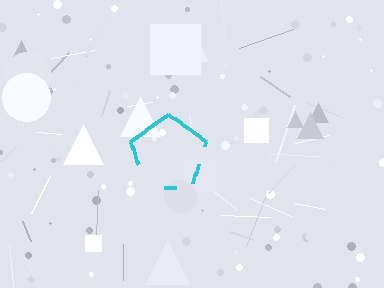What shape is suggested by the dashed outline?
The dashed outline suggests a pentagon.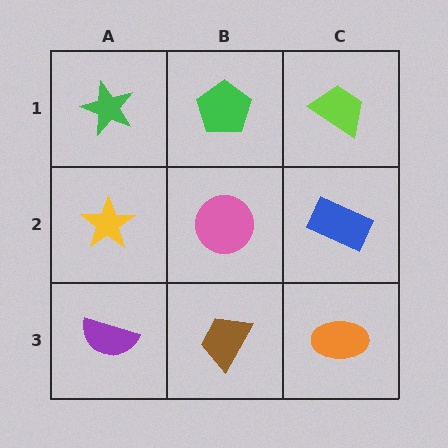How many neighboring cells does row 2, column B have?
4.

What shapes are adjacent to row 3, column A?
A yellow star (row 2, column A), a brown trapezoid (row 3, column B).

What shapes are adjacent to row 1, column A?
A yellow star (row 2, column A), a green pentagon (row 1, column B).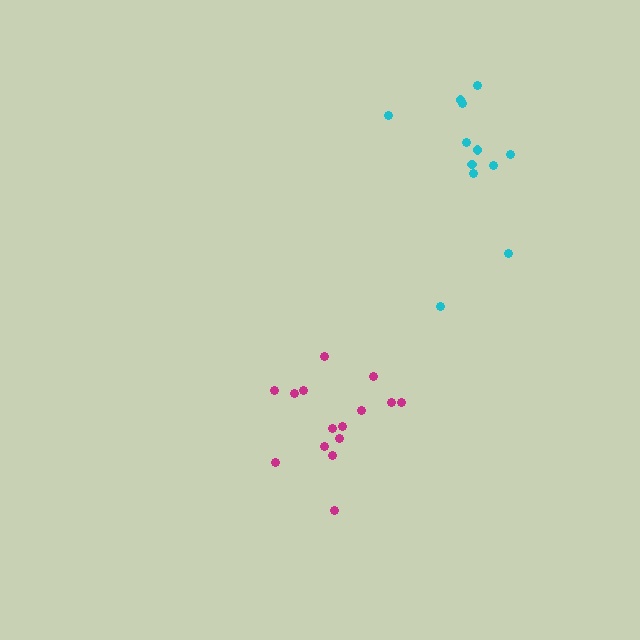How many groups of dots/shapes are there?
There are 2 groups.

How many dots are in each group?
Group 1: 15 dots, Group 2: 12 dots (27 total).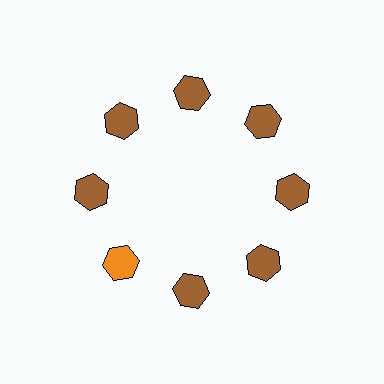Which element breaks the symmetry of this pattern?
The orange hexagon at roughly the 8 o'clock position breaks the symmetry. All other shapes are brown hexagons.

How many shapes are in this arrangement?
There are 8 shapes arranged in a ring pattern.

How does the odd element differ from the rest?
It has a different color: orange instead of brown.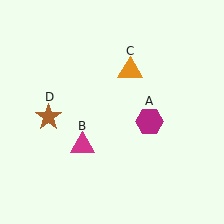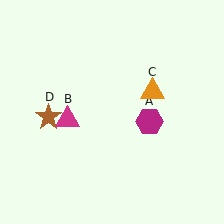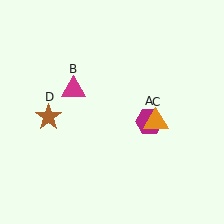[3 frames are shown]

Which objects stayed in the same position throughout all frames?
Magenta hexagon (object A) and brown star (object D) remained stationary.